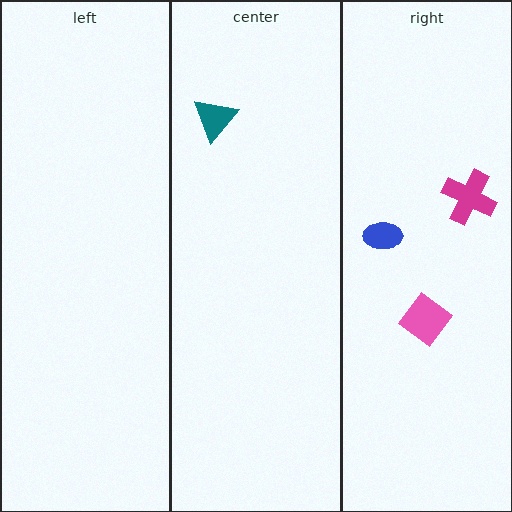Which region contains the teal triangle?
The center region.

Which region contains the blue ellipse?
The right region.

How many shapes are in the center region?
1.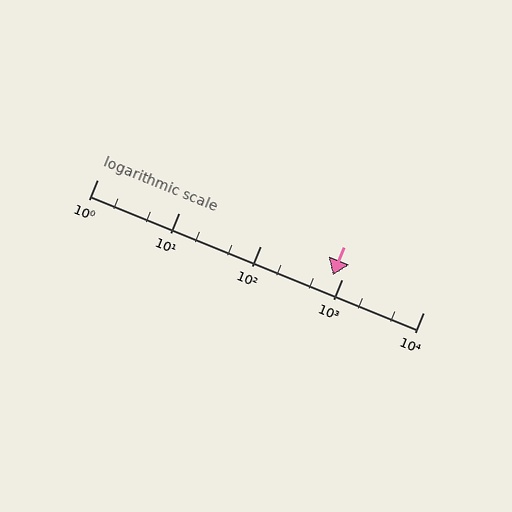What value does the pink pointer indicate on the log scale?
The pointer indicates approximately 780.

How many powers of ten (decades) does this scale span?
The scale spans 4 decades, from 1 to 10000.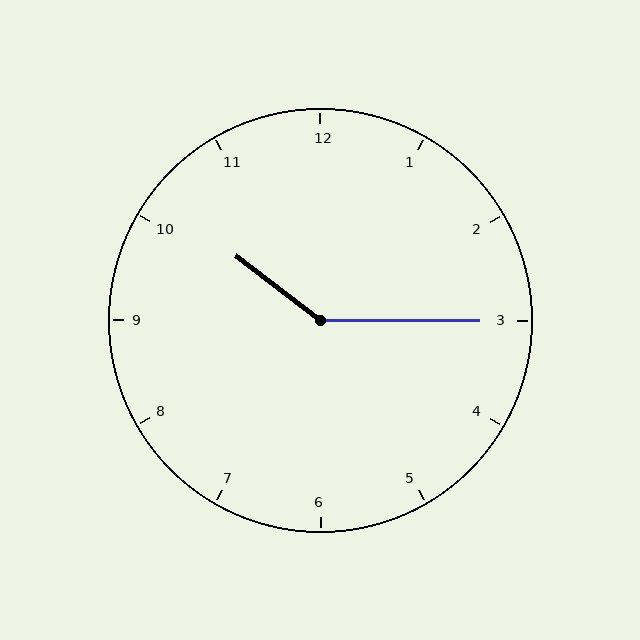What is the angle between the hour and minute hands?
Approximately 142 degrees.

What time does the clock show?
10:15.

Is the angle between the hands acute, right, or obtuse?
It is obtuse.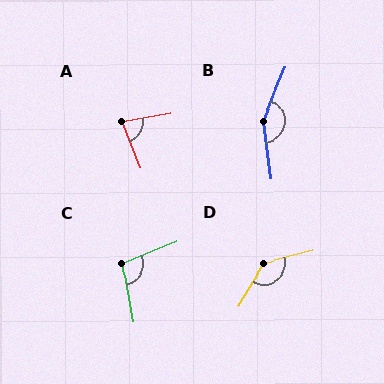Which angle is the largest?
B, at approximately 149 degrees.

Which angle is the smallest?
A, at approximately 78 degrees.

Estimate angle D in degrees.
Approximately 137 degrees.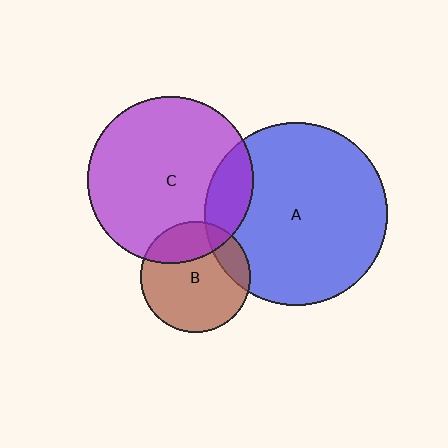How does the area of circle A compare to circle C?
Approximately 1.2 times.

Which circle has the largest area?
Circle A (blue).